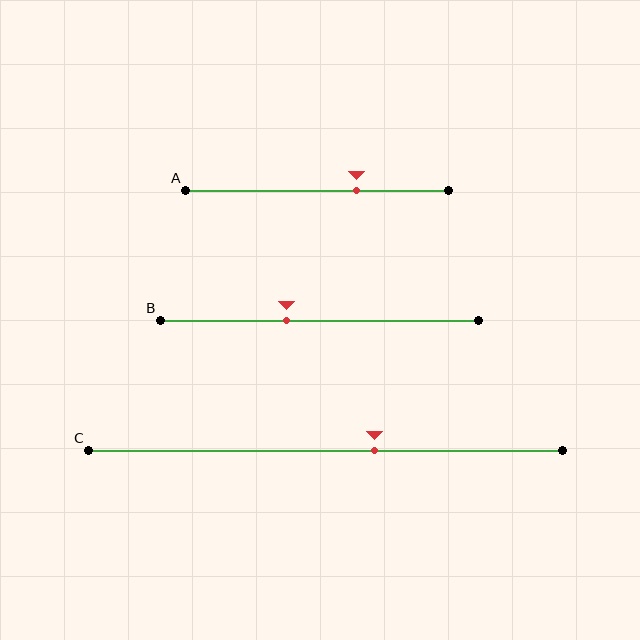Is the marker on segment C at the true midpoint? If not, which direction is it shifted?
No, the marker on segment C is shifted to the right by about 10% of the segment length.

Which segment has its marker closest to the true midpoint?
Segment B has its marker closest to the true midpoint.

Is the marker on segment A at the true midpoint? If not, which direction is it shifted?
No, the marker on segment A is shifted to the right by about 15% of the segment length.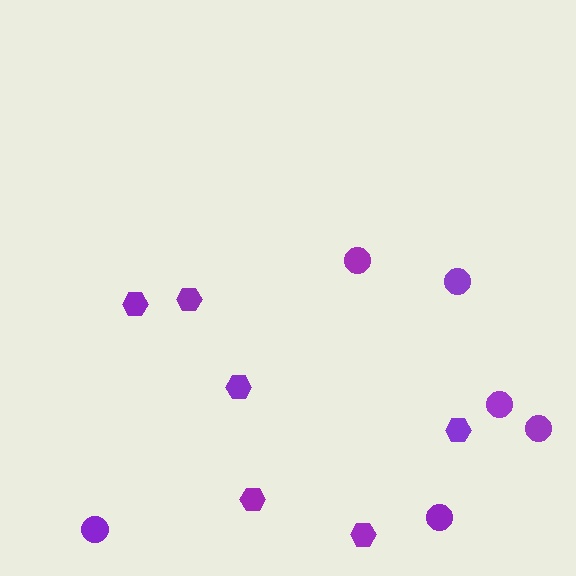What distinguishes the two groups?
There are 2 groups: one group of circles (6) and one group of hexagons (6).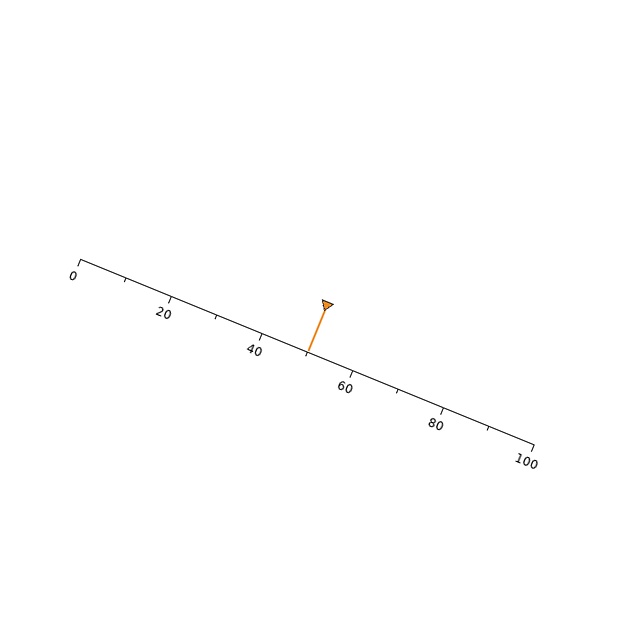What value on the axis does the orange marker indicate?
The marker indicates approximately 50.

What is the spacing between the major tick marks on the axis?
The major ticks are spaced 20 apart.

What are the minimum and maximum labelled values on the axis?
The axis runs from 0 to 100.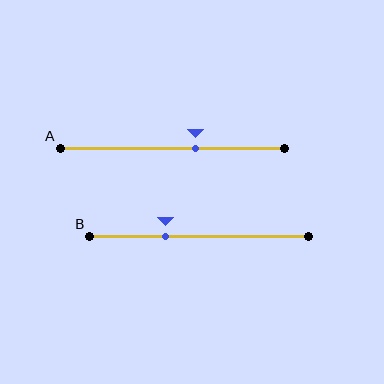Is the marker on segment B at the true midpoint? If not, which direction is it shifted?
No, the marker on segment B is shifted to the left by about 15% of the segment length.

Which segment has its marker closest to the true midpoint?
Segment A has its marker closest to the true midpoint.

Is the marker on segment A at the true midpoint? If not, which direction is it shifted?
No, the marker on segment A is shifted to the right by about 11% of the segment length.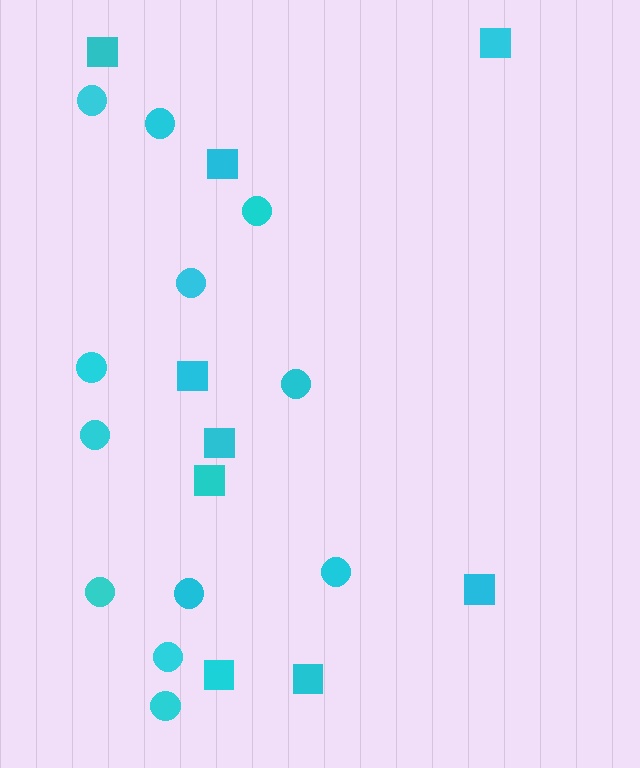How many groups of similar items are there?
There are 2 groups: one group of circles (12) and one group of squares (9).